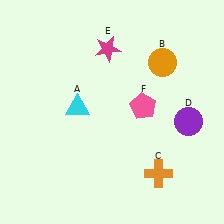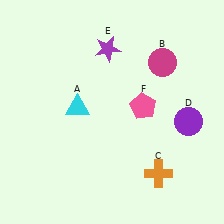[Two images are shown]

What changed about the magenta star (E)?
In Image 1, E is magenta. In Image 2, it changed to purple.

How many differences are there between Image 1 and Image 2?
There are 2 differences between the two images.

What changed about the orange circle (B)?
In Image 1, B is orange. In Image 2, it changed to magenta.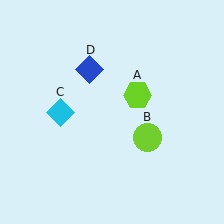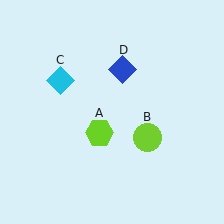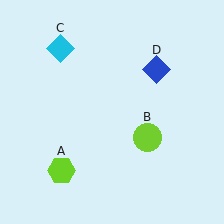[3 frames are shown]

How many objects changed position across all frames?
3 objects changed position: lime hexagon (object A), cyan diamond (object C), blue diamond (object D).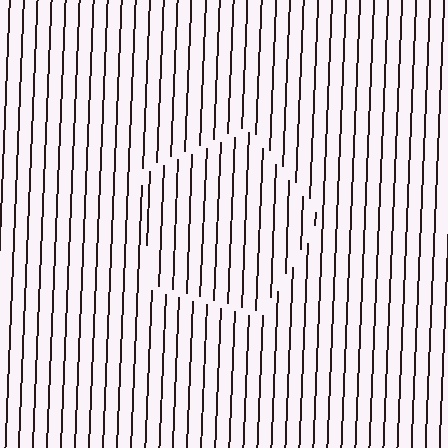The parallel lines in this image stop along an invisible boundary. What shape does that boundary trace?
An illusory pentagon. The interior of the shape contains the same grating, shifted by half a period — the contour is defined by the phase discontinuity where line-ends from the inner and outer gratings abut.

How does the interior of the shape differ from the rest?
The interior of the shape contains the same grating, shifted by half a period — the contour is defined by the phase discontinuity where line-ends from the inner and outer gratings abut.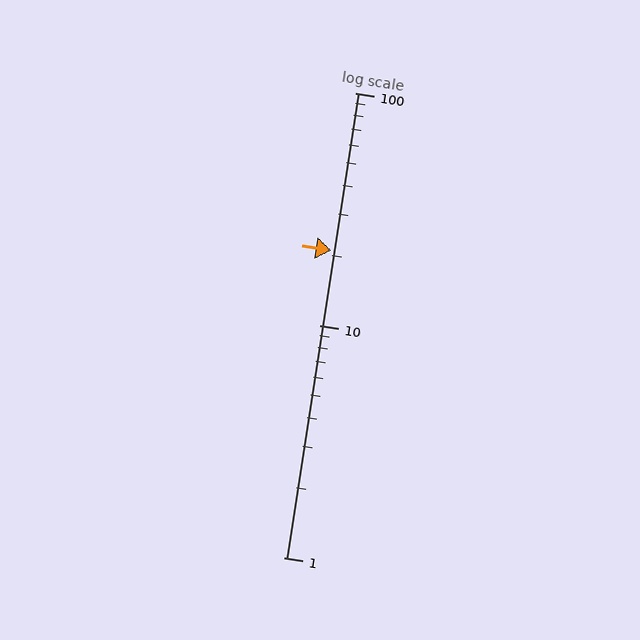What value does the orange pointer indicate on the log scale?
The pointer indicates approximately 21.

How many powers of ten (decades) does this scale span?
The scale spans 2 decades, from 1 to 100.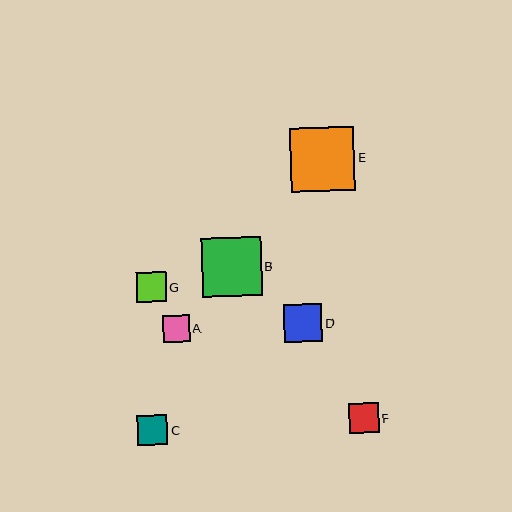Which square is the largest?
Square E is the largest with a size of approximately 64 pixels.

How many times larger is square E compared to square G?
Square E is approximately 2.1 times the size of square G.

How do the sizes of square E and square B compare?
Square E and square B are approximately the same size.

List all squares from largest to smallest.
From largest to smallest: E, B, D, G, C, F, A.